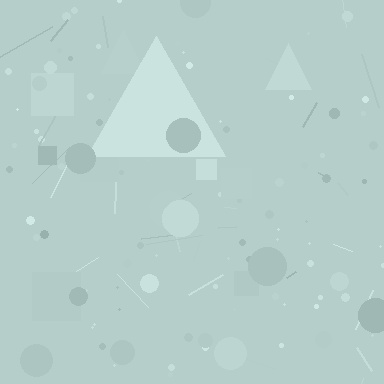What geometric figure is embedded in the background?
A triangle is embedded in the background.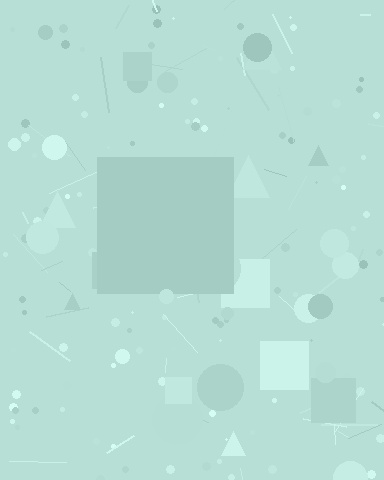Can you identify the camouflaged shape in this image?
The camouflaged shape is a square.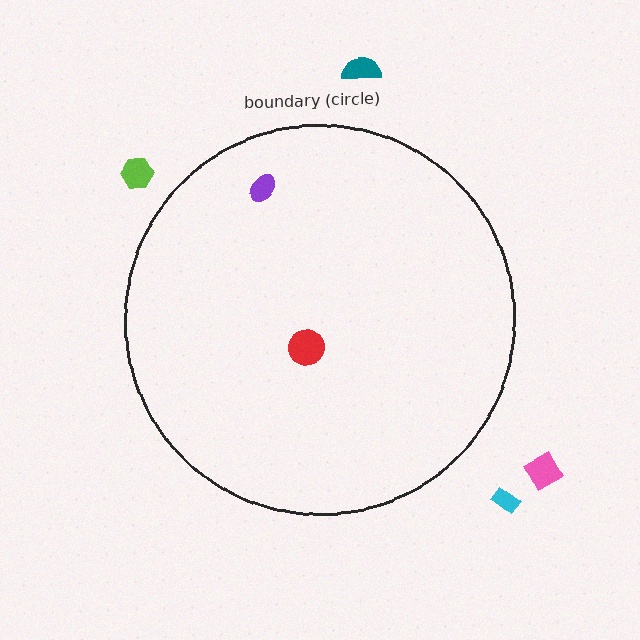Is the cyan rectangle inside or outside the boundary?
Outside.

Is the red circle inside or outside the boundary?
Inside.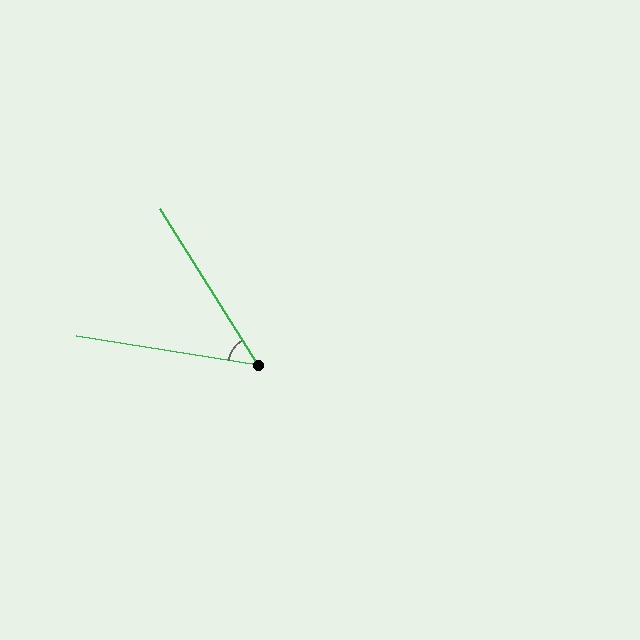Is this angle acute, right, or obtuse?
It is acute.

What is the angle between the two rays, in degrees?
Approximately 49 degrees.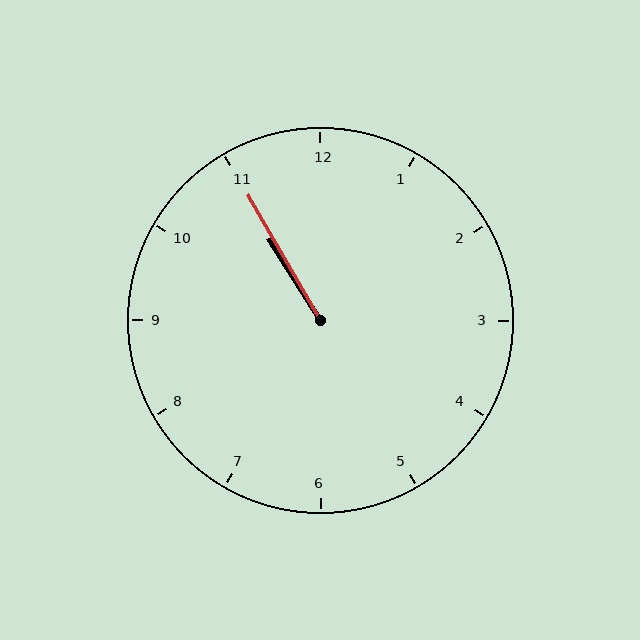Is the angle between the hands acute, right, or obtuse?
It is acute.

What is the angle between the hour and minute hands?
Approximately 2 degrees.